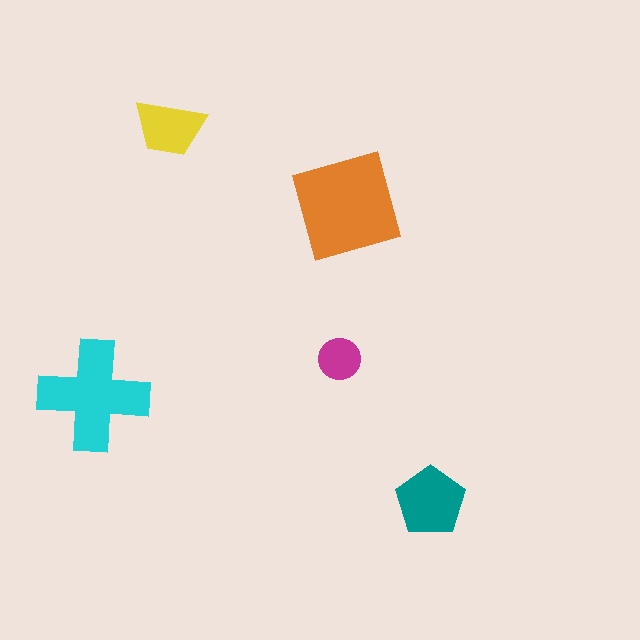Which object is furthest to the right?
The teal pentagon is rightmost.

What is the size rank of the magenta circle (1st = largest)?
5th.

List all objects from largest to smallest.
The orange square, the cyan cross, the teal pentagon, the yellow trapezoid, the magenta circle.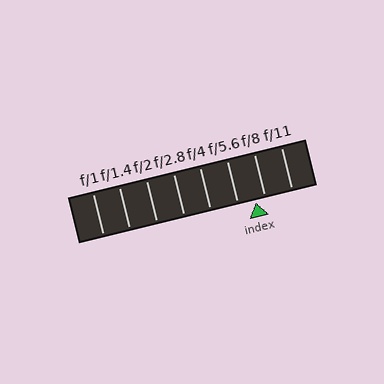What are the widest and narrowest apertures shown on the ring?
The widest aperture shown is f/1 and the narrowest is f/11.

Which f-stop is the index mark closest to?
The index mark is closest to f/8.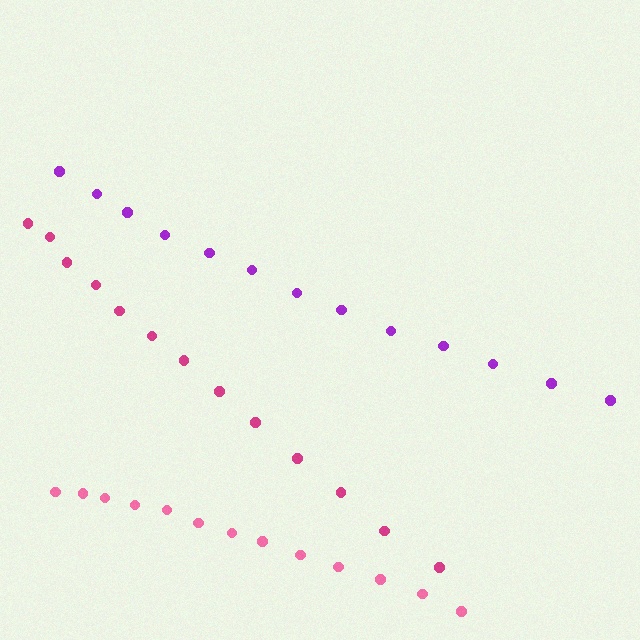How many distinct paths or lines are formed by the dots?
There are 3 distinct paths.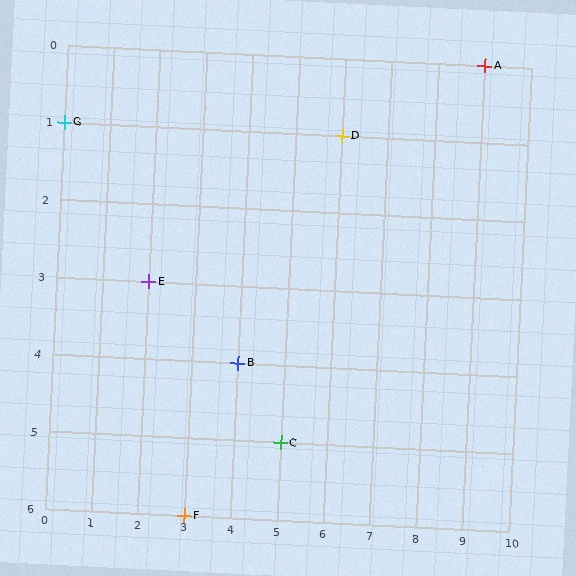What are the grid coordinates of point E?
Point E is at grid coordinates (2, 3).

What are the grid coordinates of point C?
Point C is at grid coordinates (5, 5).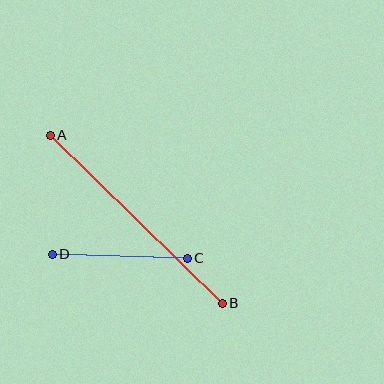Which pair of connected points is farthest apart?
Points A and B are farthest apart.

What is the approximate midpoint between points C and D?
The midpoint is at approximately (120, 256) pixels.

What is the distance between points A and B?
The distance is approximately 241 pixels.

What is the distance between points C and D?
The distance is approximately 135 pixels.